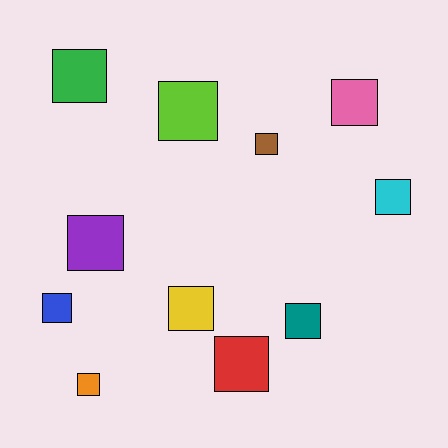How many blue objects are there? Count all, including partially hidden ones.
There is 1 blue object.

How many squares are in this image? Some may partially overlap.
There are 11 squares.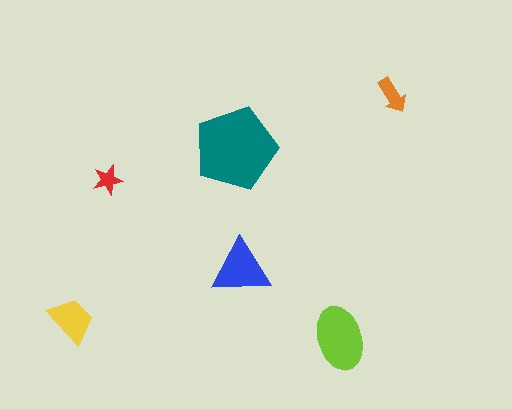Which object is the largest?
The teal pentagon.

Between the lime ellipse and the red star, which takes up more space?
The lime ellipse.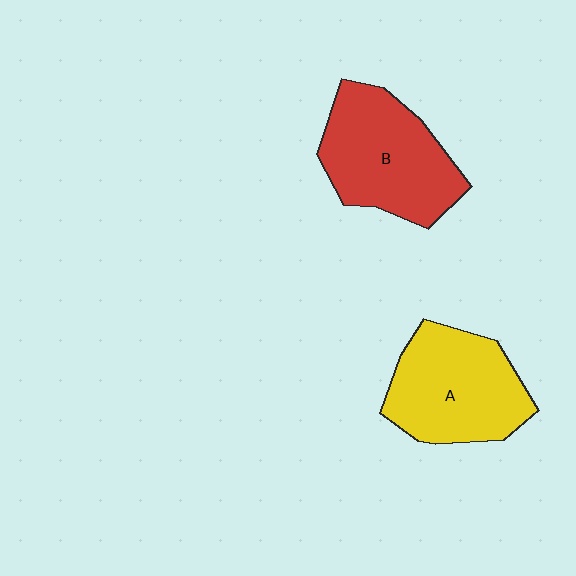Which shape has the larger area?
Shape B (red).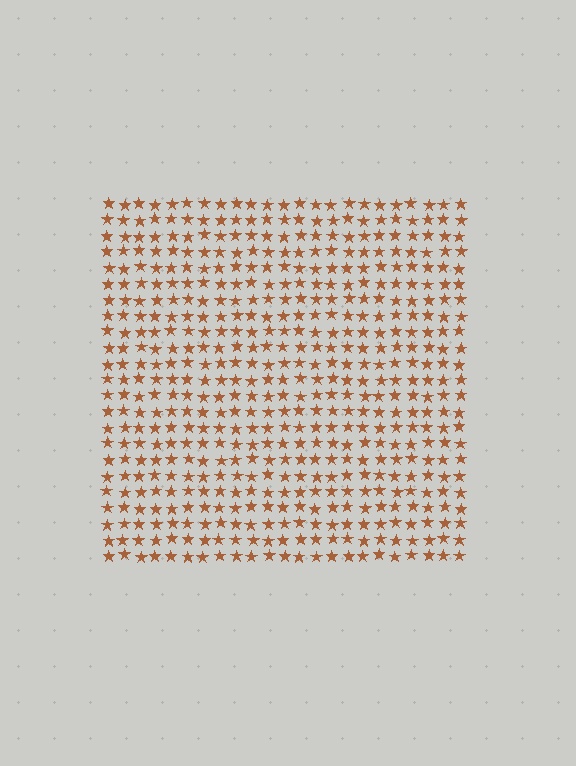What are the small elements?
The small elements are stars.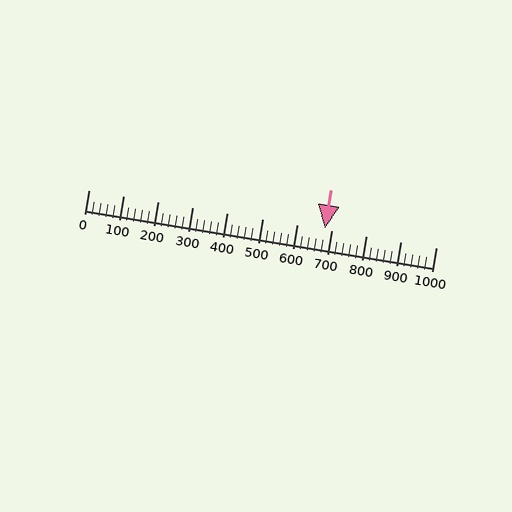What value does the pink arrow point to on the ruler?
The pink arrow points to approximately 680.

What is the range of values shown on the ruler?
The ruler shows values from 0 to 1000.